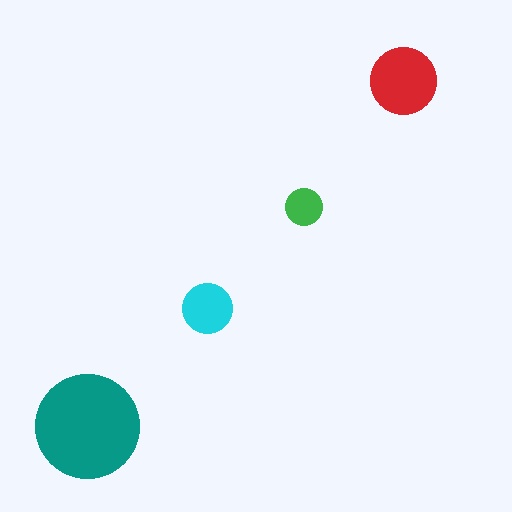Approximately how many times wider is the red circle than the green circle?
About 2 times wider.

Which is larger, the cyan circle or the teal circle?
The teal one.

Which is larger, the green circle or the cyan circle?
The cyan one.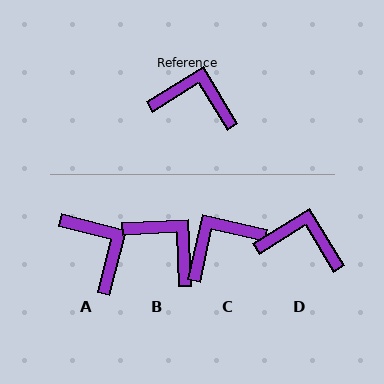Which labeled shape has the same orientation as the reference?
D.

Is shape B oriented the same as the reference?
No, it is off by about 29 degrees.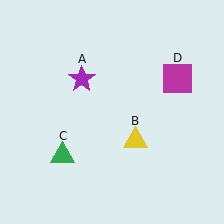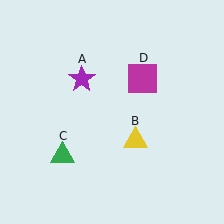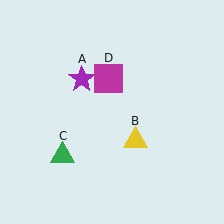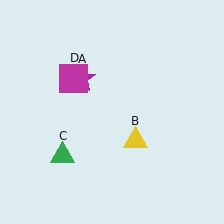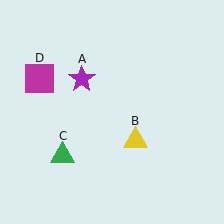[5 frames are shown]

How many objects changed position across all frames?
1 object changed position: magenta square (object D).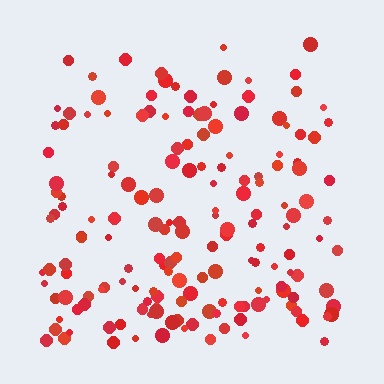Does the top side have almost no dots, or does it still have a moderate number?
Still a moderate number, just noticeably fewer than the bottom.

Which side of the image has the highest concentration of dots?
The bottom.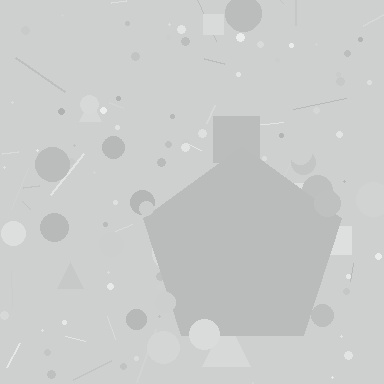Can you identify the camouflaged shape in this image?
The camouflaged shape is a pentagon.